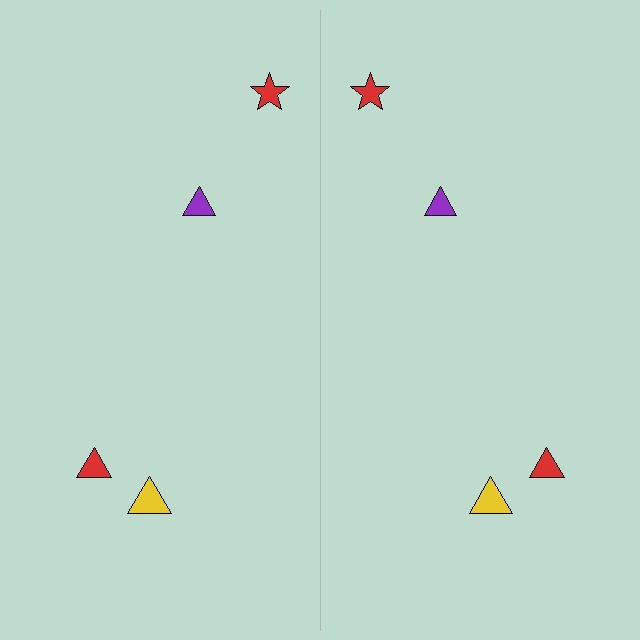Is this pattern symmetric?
Yes, this pattern has bilateral (reflection) symmetry.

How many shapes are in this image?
There are 8 shapes in this image.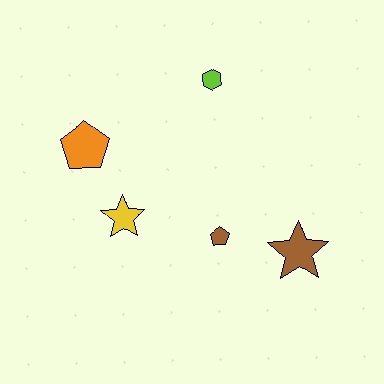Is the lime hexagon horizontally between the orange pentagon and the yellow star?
No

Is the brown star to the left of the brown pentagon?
No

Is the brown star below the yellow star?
Yes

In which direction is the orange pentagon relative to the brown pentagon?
The orange pentagon is to the left of the brown pentagon.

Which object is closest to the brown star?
The brown pentagon is closest to the brown star.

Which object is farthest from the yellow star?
The brown star is farthest from the yellow star.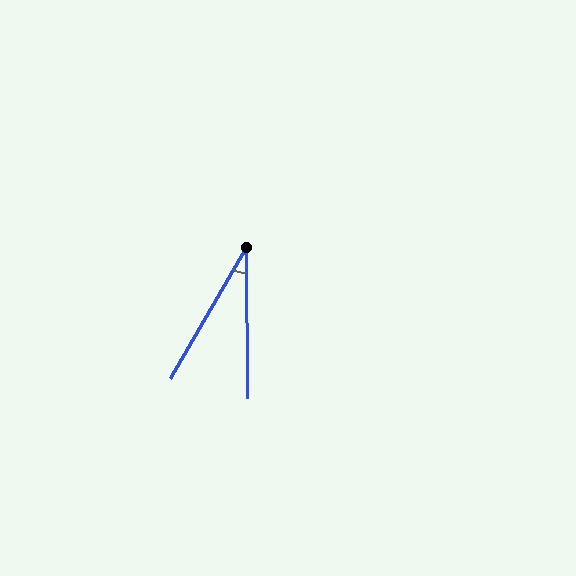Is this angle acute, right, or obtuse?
It is acute.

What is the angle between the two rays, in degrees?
Approximately 30 degrees.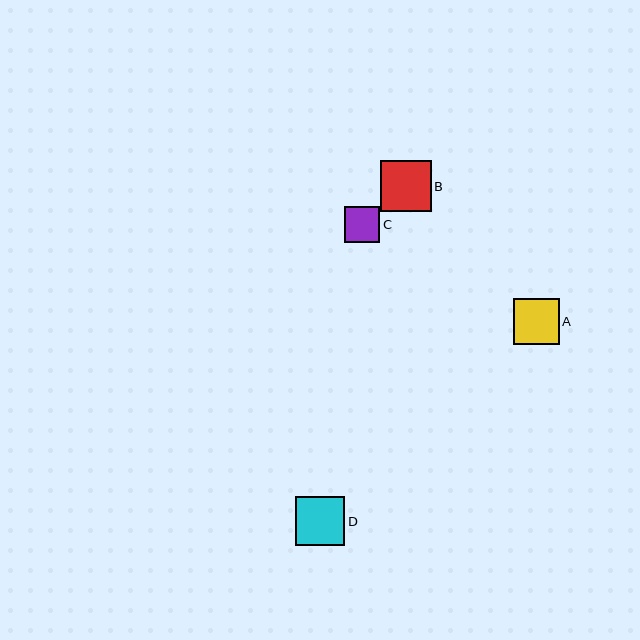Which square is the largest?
Square B is the largest with a size of approximately 51 pixels.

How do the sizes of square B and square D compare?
Square B and square D are approximately the same size.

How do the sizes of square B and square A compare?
Square B and square A are approximately the same size.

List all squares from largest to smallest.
From largest to smallest: B, D, A, C.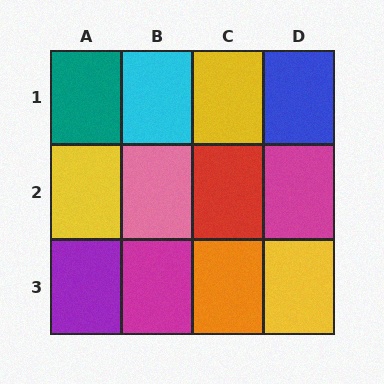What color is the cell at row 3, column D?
Yellow.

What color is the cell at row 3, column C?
Orange.